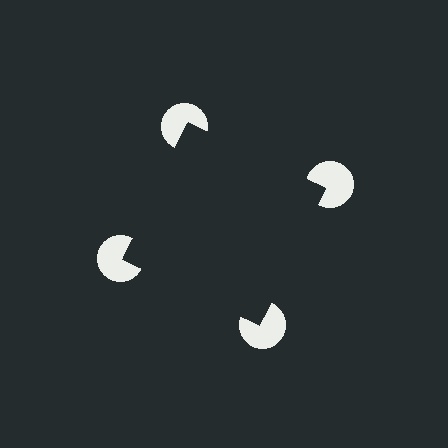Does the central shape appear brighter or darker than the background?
It typically appears slightly darker than the background, even though no actual brightness change is drawn.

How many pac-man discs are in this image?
There are 4 — one at each vertex of the illusory square.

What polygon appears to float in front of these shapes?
An illusory square — its edges are inferred from the aligned wedge cuts in the pac-man discs, not physically drawn.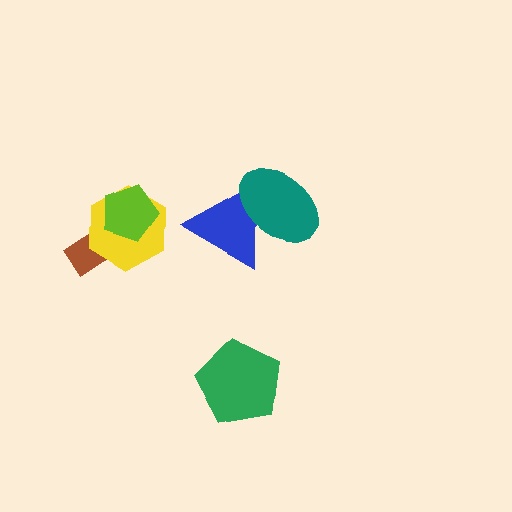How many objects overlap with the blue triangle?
1 object overlaps with the blue triangle.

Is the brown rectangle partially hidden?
Yes, it is partially covered by another shape.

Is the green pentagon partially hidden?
No, no other shape covers it.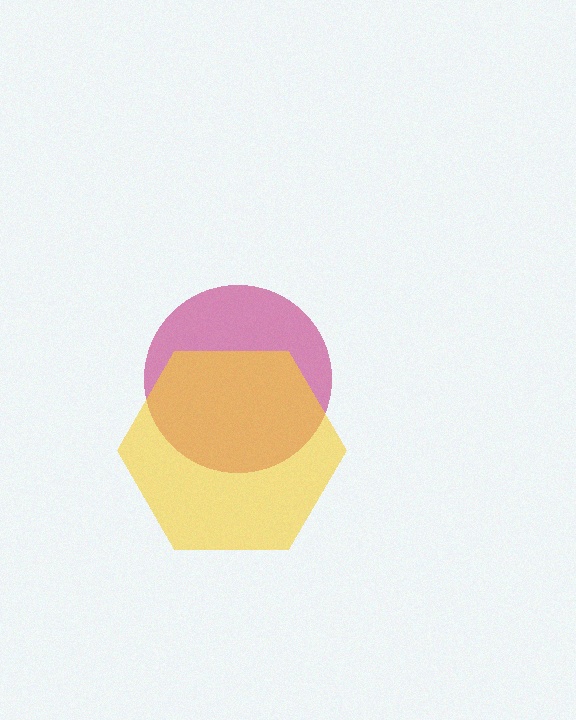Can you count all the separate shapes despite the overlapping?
Yes, there are 2 separate shapes.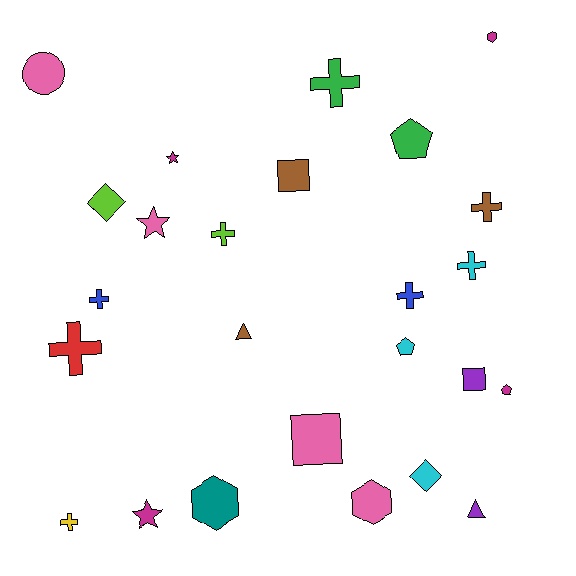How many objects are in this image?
There are 25 objects.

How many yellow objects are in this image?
There is 1 yellow object.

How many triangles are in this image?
There are 2 triangles.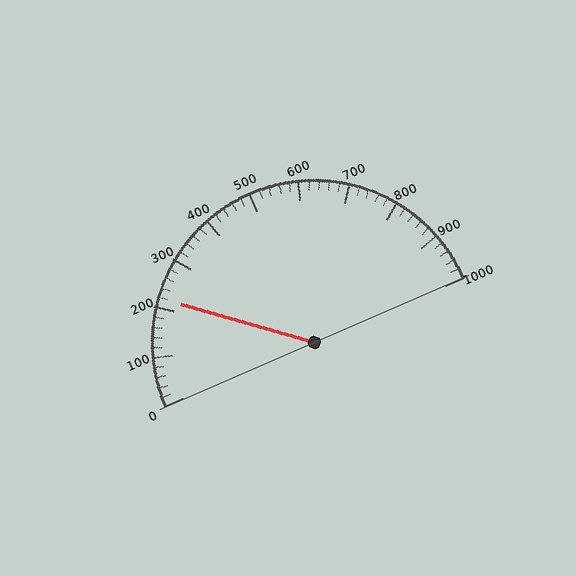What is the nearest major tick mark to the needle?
The nearest major tick mark is 200.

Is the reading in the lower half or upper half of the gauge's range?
The reading is in the lower half of the range (0 to 1000).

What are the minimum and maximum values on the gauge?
The gauge ranges from 0 to 1000.